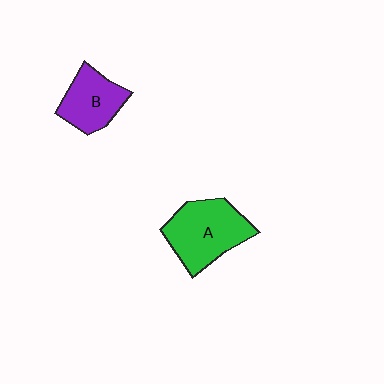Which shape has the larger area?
Shape A (green).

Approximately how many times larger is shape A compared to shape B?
Approximately 1.4 times.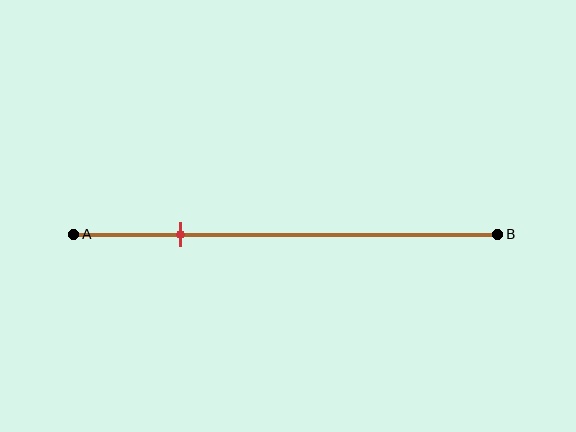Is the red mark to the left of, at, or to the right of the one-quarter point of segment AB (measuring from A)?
The red mark is approximately at the one-quarter point of segment AB.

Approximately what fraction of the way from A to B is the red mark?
The red mark is approximately 25% of the way from A to B.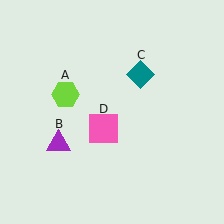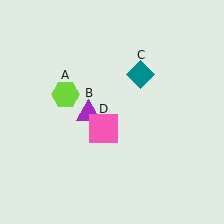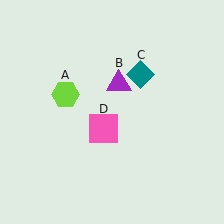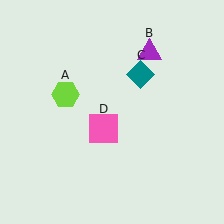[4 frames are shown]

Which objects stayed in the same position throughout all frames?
Lime hexagon (object A) and teal diamond (object C) and pink square (object D) remained stationary.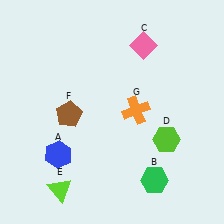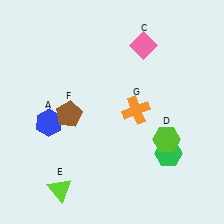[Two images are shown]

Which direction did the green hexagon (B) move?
The green hexagon (B) moved up.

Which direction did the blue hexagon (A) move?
The blue hexagon (A) moved up.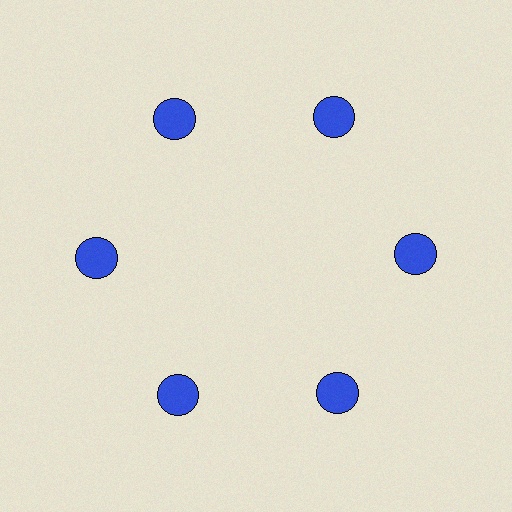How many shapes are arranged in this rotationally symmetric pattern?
There are 6 shapes, arranged in 6 groups of 1.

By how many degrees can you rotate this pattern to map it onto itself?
The pattern maps onto itself every 60 degrees of rotation.